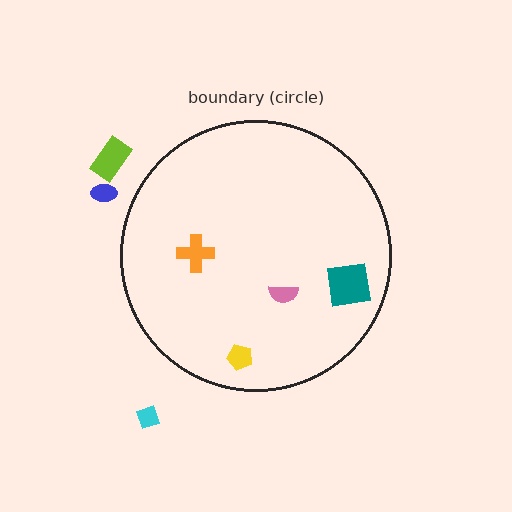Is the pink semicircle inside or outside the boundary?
Inside.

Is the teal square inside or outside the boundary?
Inside.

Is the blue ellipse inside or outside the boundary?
Outside.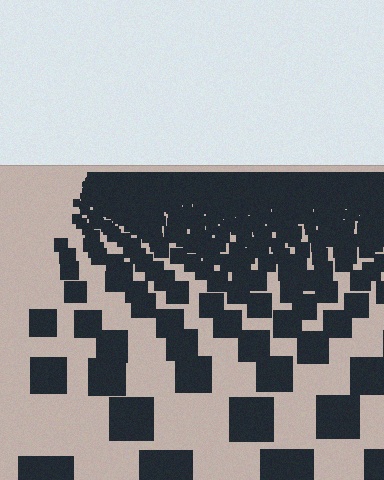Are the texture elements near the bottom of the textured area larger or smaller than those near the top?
Larger. Near the bottom, elements are closer to the viewer and appear at a bigger on-screen size.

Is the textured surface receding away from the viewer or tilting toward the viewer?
The surface is receding away from the viewer. Texture elements get smaller and denser toward the top.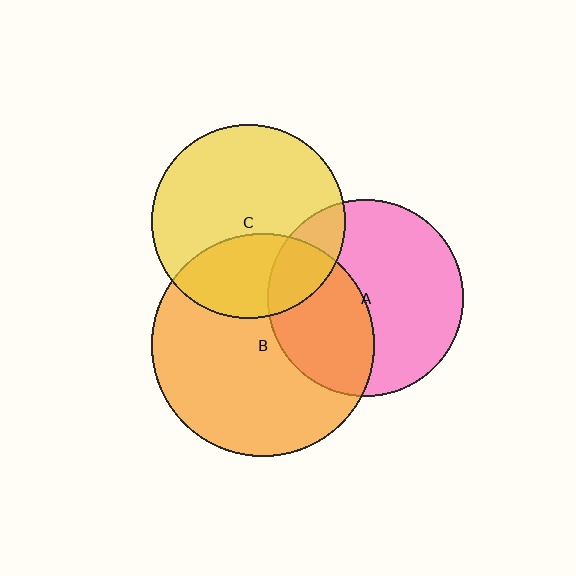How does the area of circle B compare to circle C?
Approximately 1.3 times.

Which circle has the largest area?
Circle B (orange).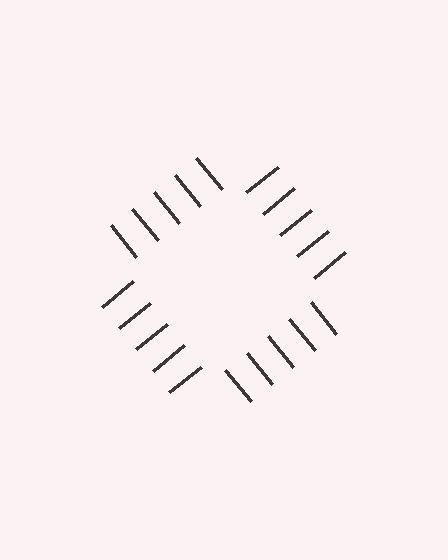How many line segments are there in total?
20 — 5 along each of the 4 edges.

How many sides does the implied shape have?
4 sides — the line-ends trace a square.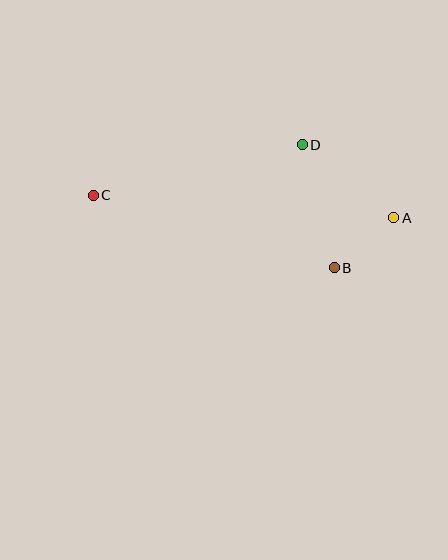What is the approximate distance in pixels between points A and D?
The distance between A and D is approximately 117 pixels.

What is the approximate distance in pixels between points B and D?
The distance between B and D is approximately 127 pixels.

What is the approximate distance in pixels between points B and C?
The distance between B and C is approximately 252 pixels.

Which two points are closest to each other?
Points A and B are closest to each other.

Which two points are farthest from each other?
Points A and C are farthest from each other.